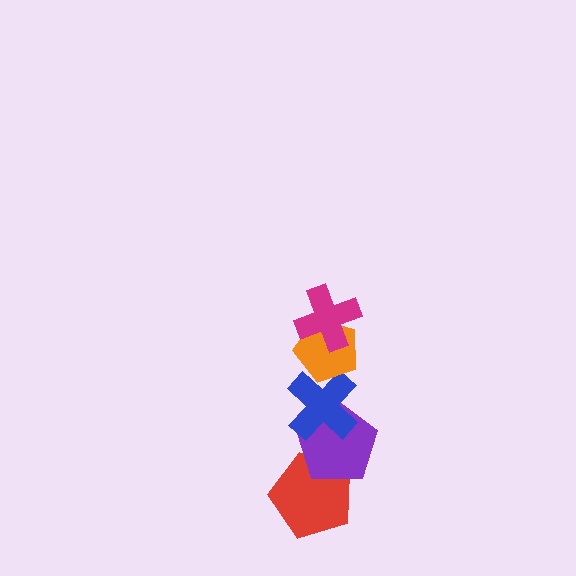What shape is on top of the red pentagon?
The purple pentagon is on top of the red pentagon.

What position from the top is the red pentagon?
The red pentagon is 5th from the top.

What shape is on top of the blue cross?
The orange pentagon is on top of the blue cross.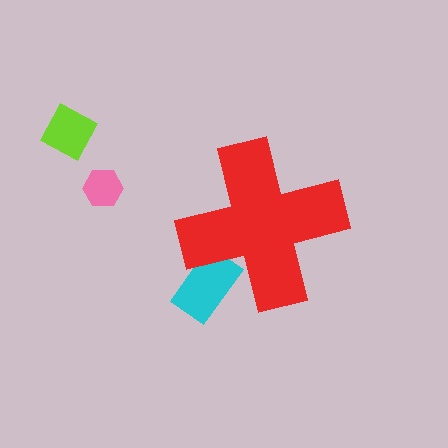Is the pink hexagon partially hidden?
No, the pink hexagon is fully visible.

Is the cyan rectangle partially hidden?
Yes, the cyan rectangle is partially hidden behind the red cross.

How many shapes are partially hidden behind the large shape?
1 shape is partially hidden.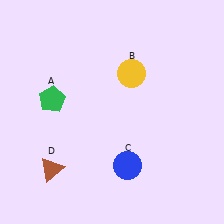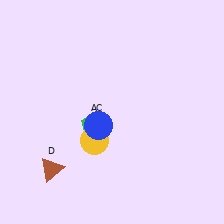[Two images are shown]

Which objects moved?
The objects that moved are: the green pentagon (A), the yellow circle (B), the blue circle (C).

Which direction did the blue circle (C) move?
The blue circle (C) moved up.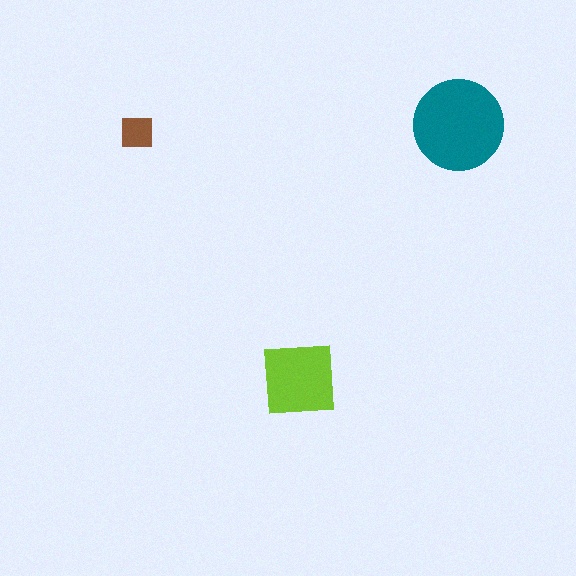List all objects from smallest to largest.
The brown square, the lime square, the teal circle.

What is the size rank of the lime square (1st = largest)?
2nd.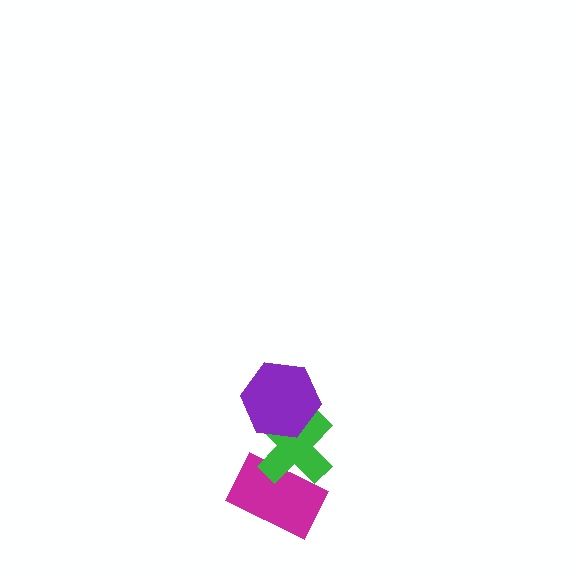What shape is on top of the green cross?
The purple hexagon is on top of the green cross.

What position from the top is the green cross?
The green cross is 2nd from the top.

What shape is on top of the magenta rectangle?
The green cross is on top of the magenta rectangle.